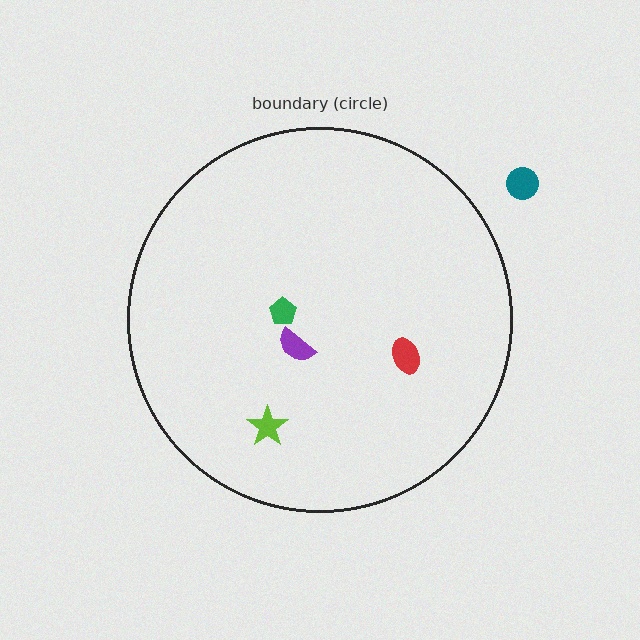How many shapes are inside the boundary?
4 inside, 1 outside.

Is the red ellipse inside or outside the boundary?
Inside.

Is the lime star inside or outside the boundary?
Inside.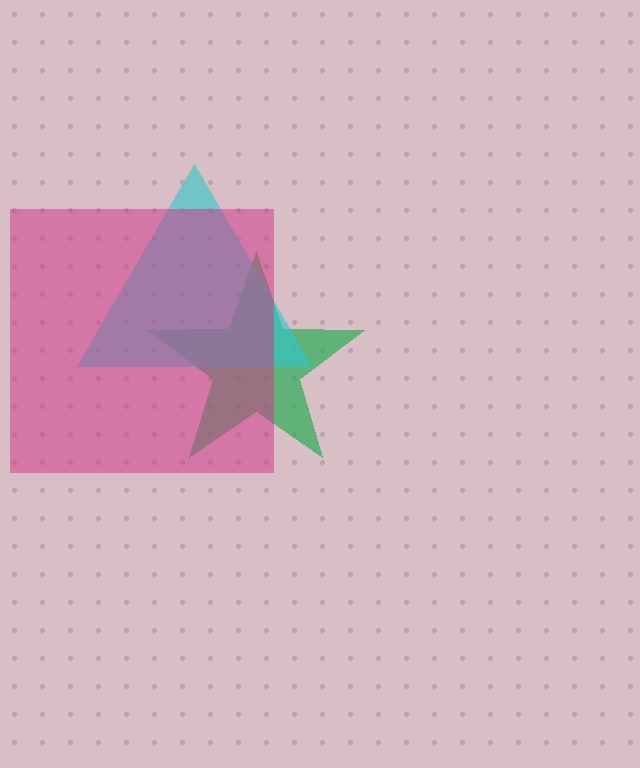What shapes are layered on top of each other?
The layered shapes are: a green star, a cyan triangle, a magenta square.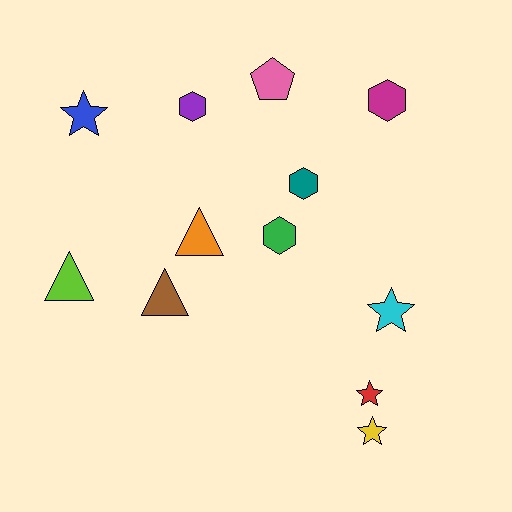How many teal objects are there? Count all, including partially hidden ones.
There is 1 teal object.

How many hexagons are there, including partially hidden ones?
There are 4 hexagons.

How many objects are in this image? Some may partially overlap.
There are 12 objects.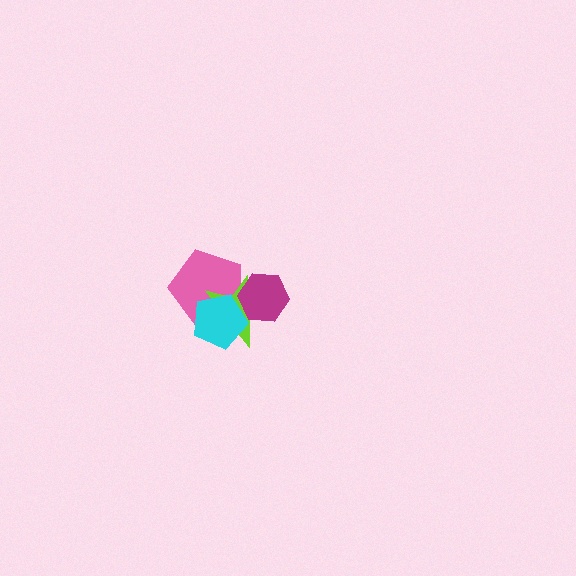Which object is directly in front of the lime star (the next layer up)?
The cyan pentagon is directly in front of the lime star.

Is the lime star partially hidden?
Yes, it is partially covered by another shape.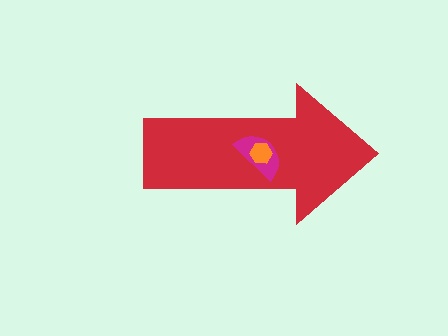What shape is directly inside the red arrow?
The magenta semicircle.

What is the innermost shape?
The orange hexagon.